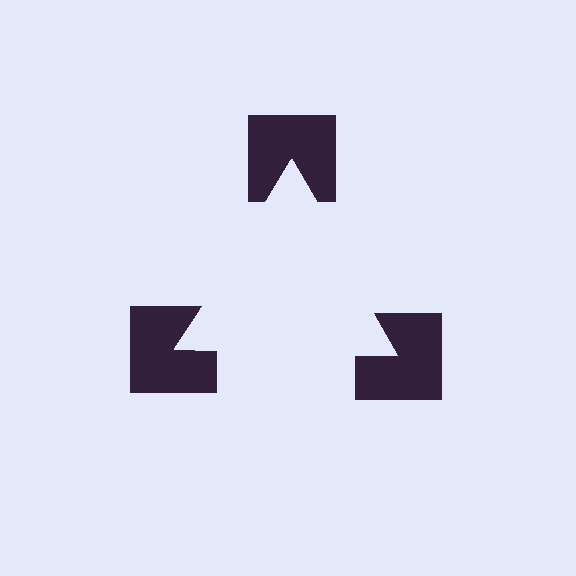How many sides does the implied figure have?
3 sides.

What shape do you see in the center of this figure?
An illusory triangle — its edges are inferred from the aligned wedge cuts in the notched squares, not physically drawn.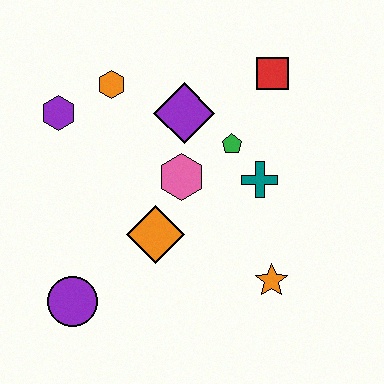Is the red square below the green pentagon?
No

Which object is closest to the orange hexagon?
The purple hexagon is closest to the orange hexagon.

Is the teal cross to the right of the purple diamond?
Yes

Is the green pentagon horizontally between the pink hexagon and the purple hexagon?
No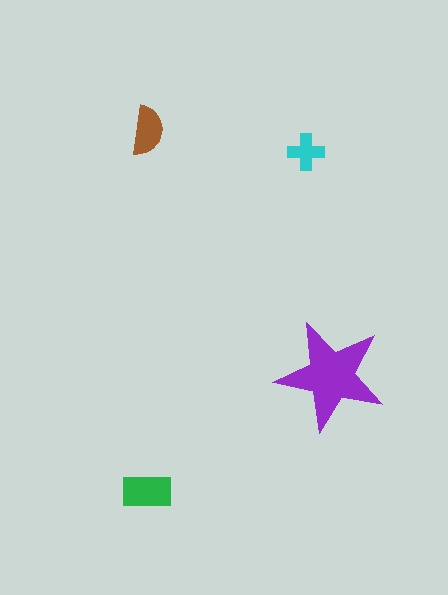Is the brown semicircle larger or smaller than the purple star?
Smaller.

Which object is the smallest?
The cyan cross.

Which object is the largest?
The purple star.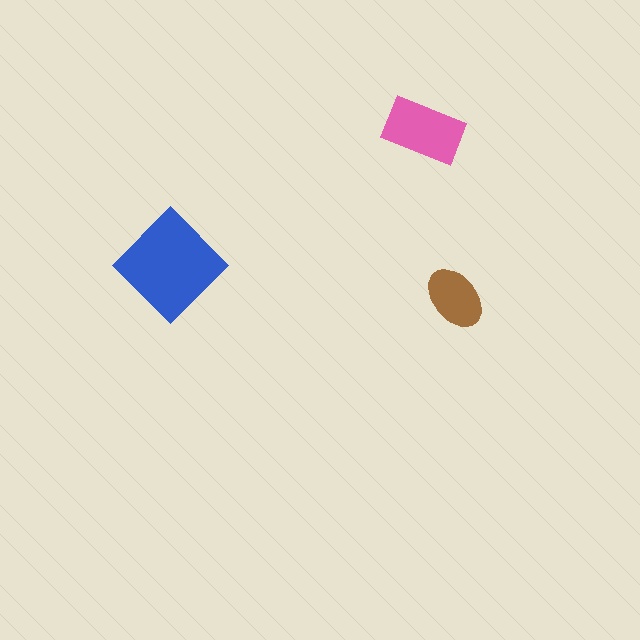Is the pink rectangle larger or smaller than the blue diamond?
Smaller.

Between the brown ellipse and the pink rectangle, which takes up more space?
The pink rectangle.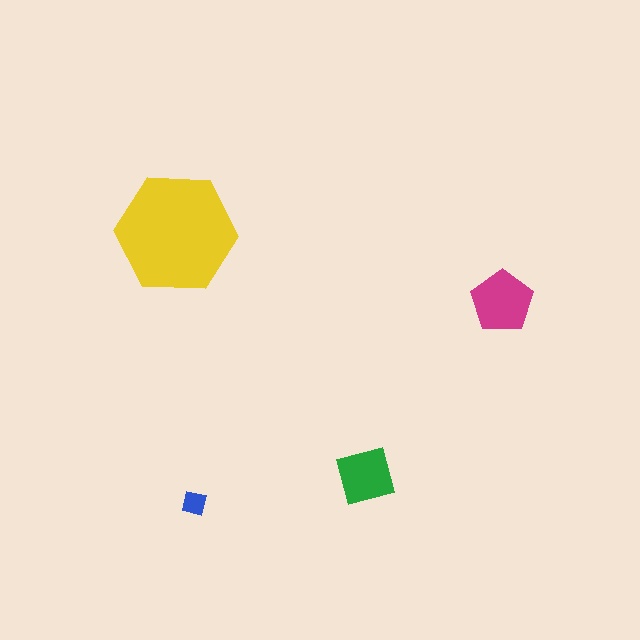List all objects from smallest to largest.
The blue square, the green square, the magenta pentagon, the yellow hexagon.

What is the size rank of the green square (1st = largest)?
3rd.